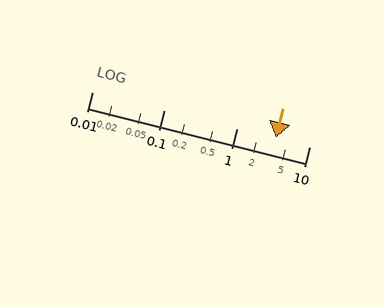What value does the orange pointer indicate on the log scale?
The pointer indicates approximately 3.5.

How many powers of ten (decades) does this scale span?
The scale spans 3 decades, from 0.01 to 10.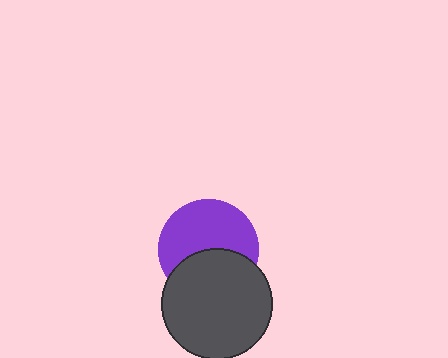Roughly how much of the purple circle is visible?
About half of it is visible (roughly 59%).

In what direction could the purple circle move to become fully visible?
The purple circle could move up. That would shift it out from behind the dark gray circle entirely.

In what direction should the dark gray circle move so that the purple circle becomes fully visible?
The dark gray circle should move down. That is the shortest direction to clear the overlap and leave the purple circle fully visible.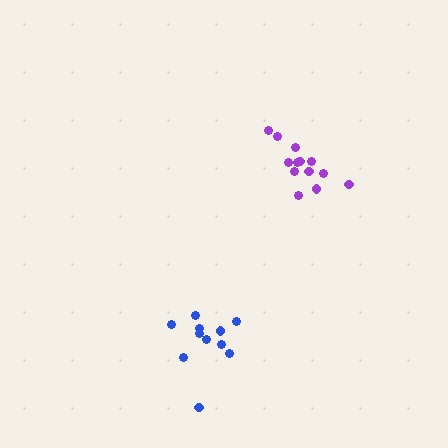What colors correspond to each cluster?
The clusters are colored: purple, blue.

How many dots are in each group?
Group 1: 14 dots, Group 2: 11 dots (25 total).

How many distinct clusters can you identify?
There are 2 distinct clusters.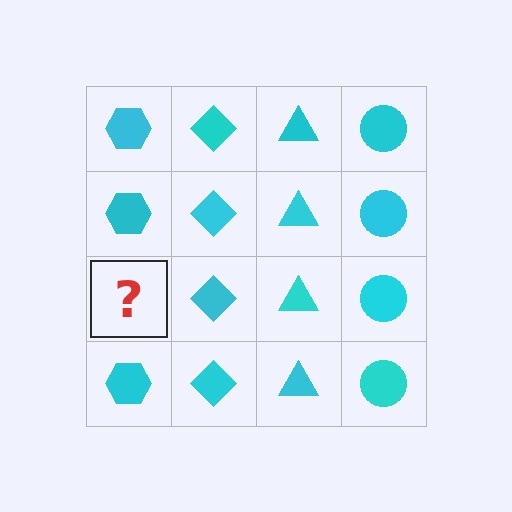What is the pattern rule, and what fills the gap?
The rule is that each column has a consistent shape. The gap should be filled with a cyan hexagon.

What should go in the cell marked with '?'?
The missing cell should contain a cyan hexagon.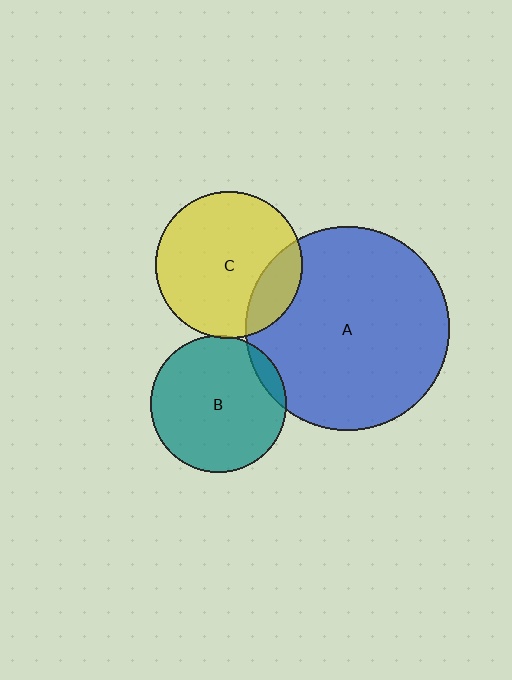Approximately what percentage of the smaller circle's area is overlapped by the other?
Approximately 5%.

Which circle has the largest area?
Circle A (blue).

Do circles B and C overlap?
Yes.